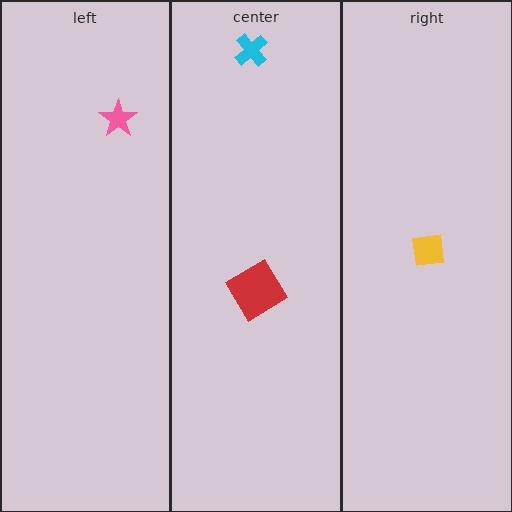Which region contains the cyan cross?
The center region.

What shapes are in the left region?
The pink star.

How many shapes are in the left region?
1.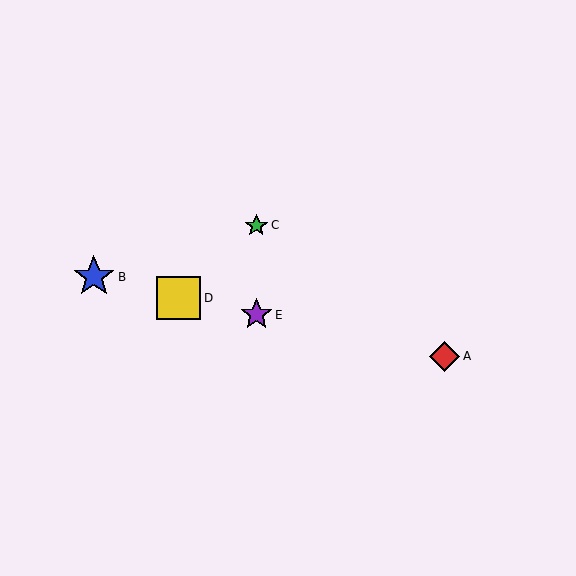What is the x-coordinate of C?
Object C is at x≈256.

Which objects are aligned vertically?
Objects C, E are aligned vertically.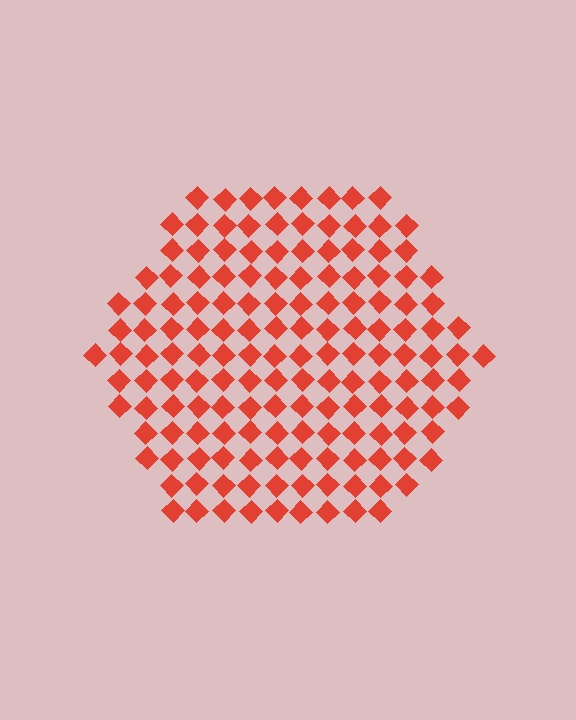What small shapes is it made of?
It is made of small diamonds.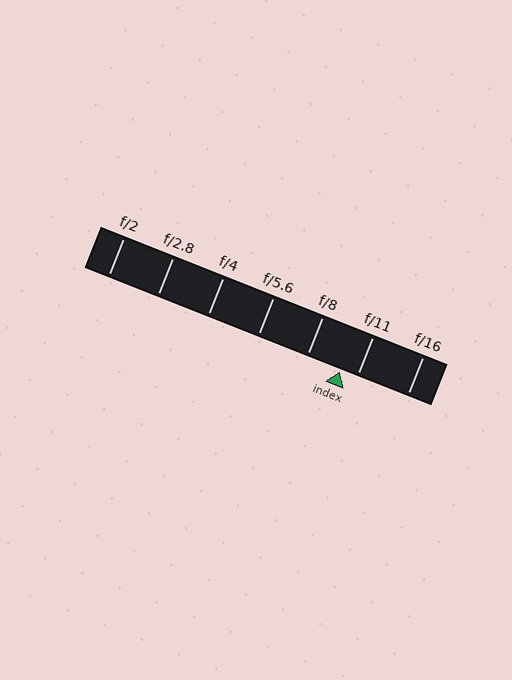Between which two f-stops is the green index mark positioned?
The index mark is between f/8 and f/11.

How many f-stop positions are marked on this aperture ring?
There are 7 f-stop positions marked.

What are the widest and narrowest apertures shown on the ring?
The widest aperture shown is f/2 and the narrowest is f/16.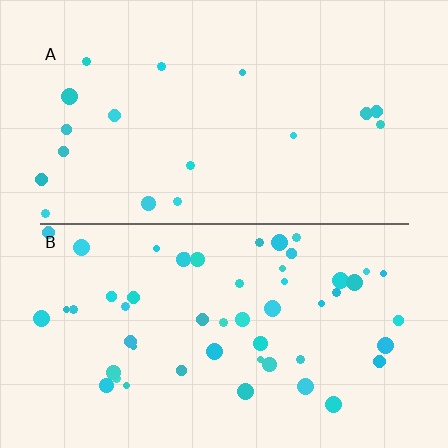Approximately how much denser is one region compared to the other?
Approximately 2.9× — region B over region A.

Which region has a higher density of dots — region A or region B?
B (the bottom).